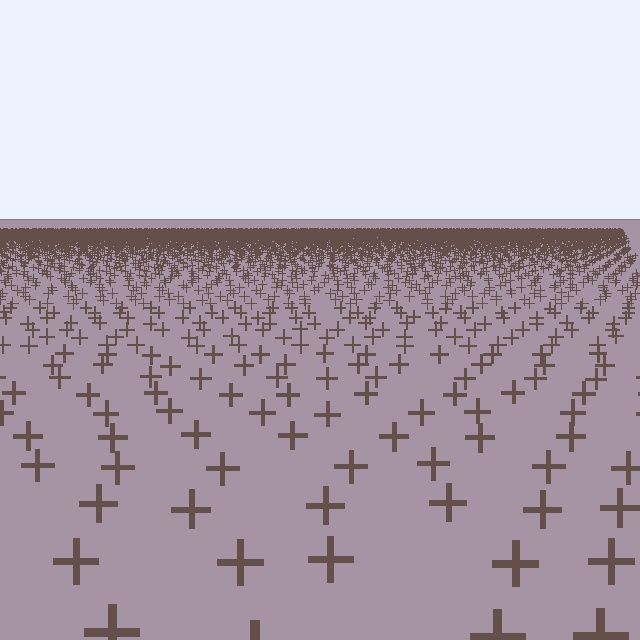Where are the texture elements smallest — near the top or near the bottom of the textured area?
Near the top.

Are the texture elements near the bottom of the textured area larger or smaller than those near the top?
Larger. Near the bottom, elements are closer to the viewer and appear at a bigger on-screen size.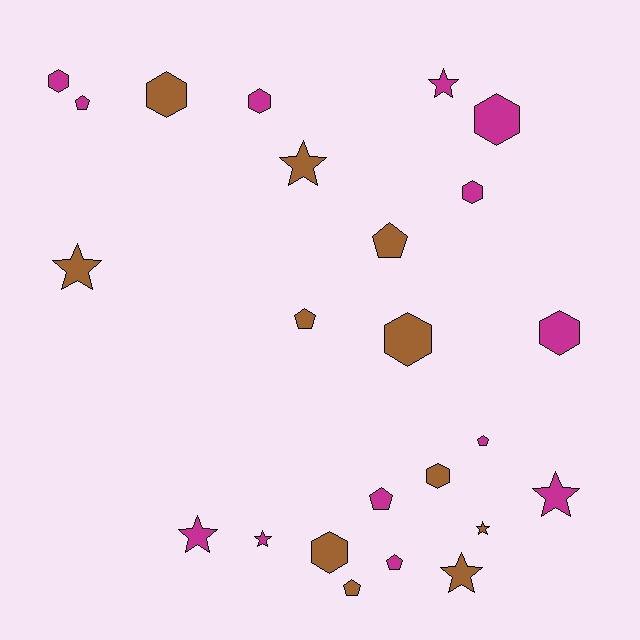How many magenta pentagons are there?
There are 4 magenta pentagons.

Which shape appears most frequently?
Hexagon, with 9 objects.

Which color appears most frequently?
Magenta, with 13 objects.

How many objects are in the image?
There are 24 objects.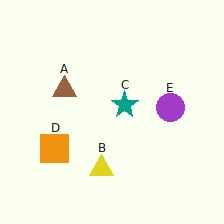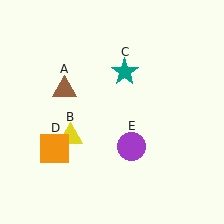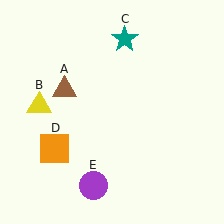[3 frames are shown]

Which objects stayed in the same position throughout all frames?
Brown triangle (object A) and orange square (object D) remained stationary.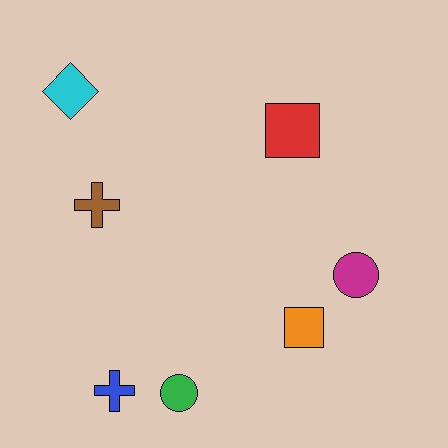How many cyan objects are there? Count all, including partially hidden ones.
There is 1 cyan object.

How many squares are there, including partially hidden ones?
There are 2 squares.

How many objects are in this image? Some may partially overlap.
There are 7 objects.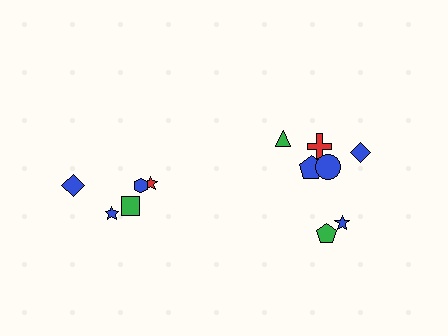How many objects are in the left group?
There are 5 objects.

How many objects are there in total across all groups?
There are 12 objects.